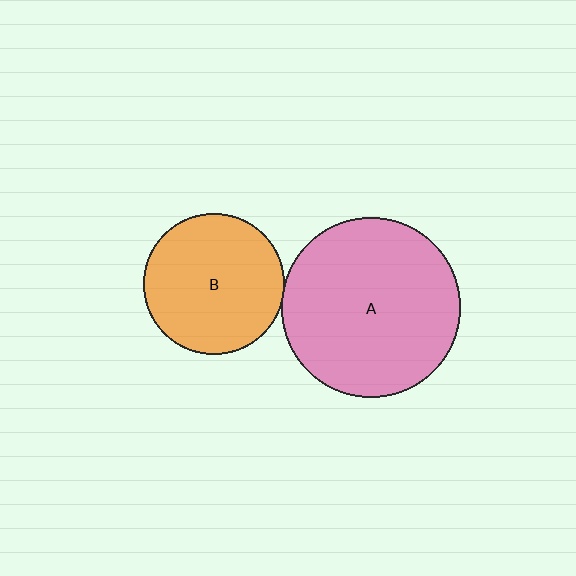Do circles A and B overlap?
Yes.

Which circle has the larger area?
Circle A (pink).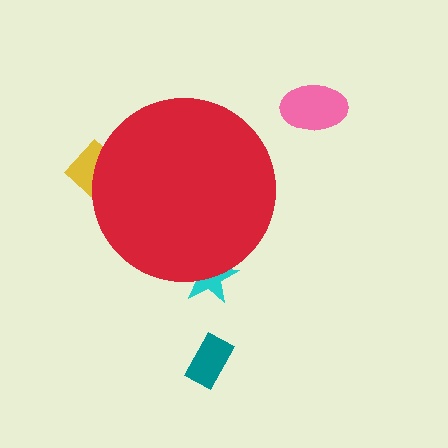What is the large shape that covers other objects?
A red circle.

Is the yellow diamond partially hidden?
Yes, the yellow diamond is partially hidden behind the red circle.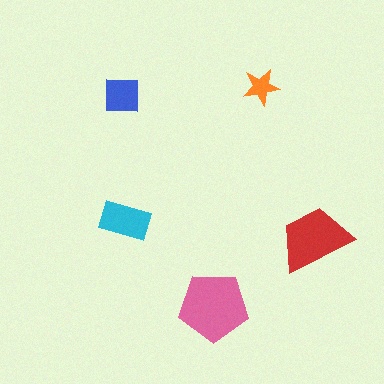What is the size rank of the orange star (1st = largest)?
5th.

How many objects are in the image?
There are 5 objects in the image.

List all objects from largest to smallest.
The pink pentagon, the red trapezoid, the cyan rectangle, the blue square, the orange star.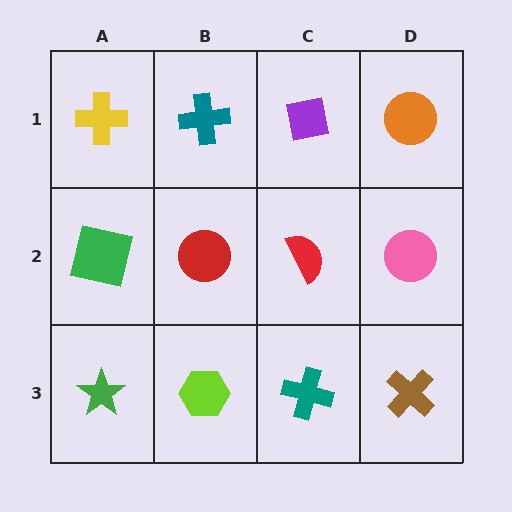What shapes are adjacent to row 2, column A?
A yellow cross (row 1, column A), a green star (row 3, column A), a red circle (row 2, column B).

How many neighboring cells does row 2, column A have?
3.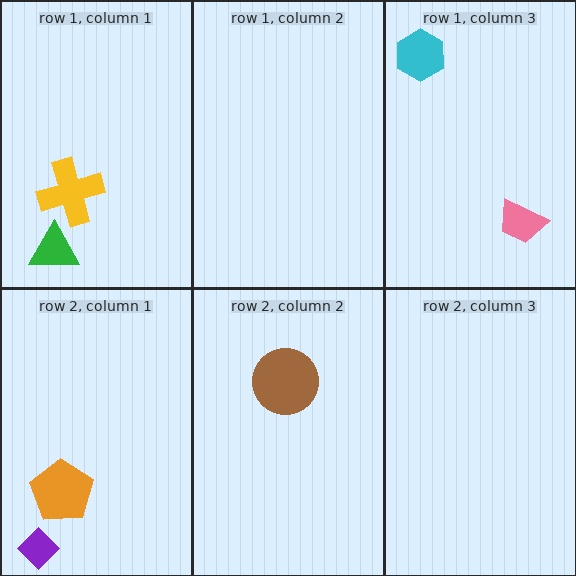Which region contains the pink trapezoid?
The row 1, column 3 region.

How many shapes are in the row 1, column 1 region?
2.